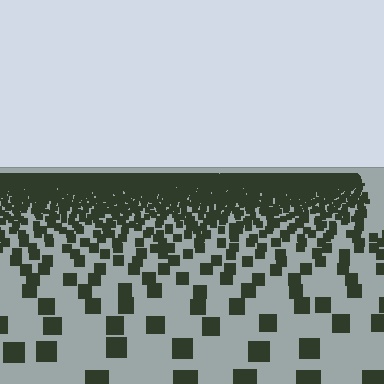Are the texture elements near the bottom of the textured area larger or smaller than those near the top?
Larger. Near the bottom, elements are closer to the viewer and appear at a bigger on-screen size.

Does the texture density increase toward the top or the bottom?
Density increases toward the top.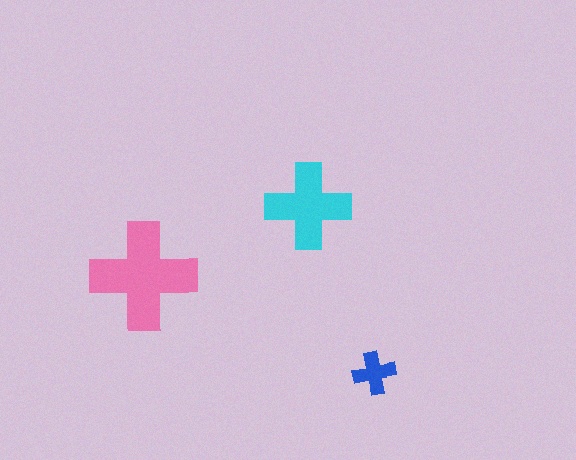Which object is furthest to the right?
The blue cross is rightmost.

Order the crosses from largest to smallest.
the pink one, the cyan one, the blue one.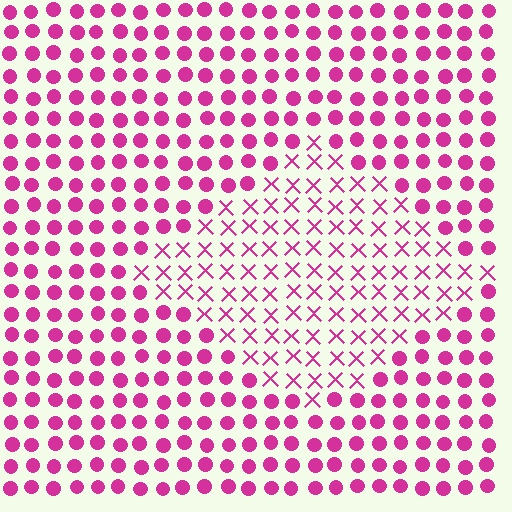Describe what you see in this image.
The image is filled with small magenta elements arranged in a uniform grid. A diamond-shaped region contains X marks, while the surrounding area contains circles. The boundary is defined purely by the change in element shape.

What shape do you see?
I see a diamond.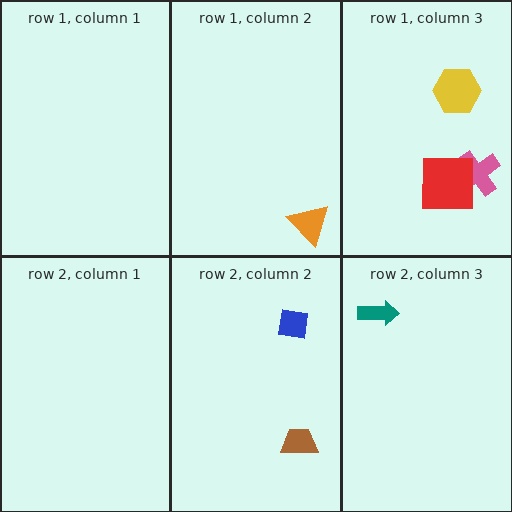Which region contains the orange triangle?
The row 1, column 2 region.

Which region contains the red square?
The row 1, column 3 region.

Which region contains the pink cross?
The row 1, column 3 region.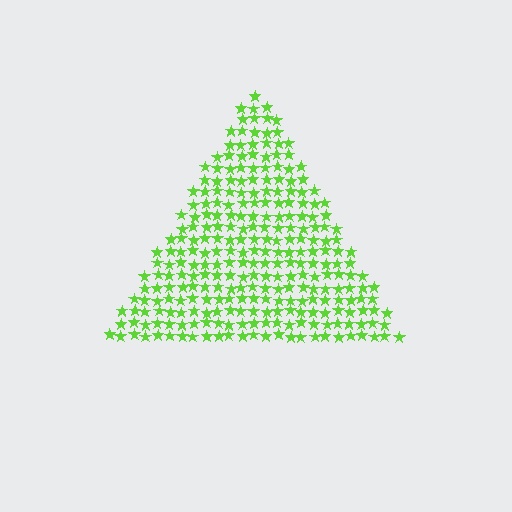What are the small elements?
The small elements are stars.